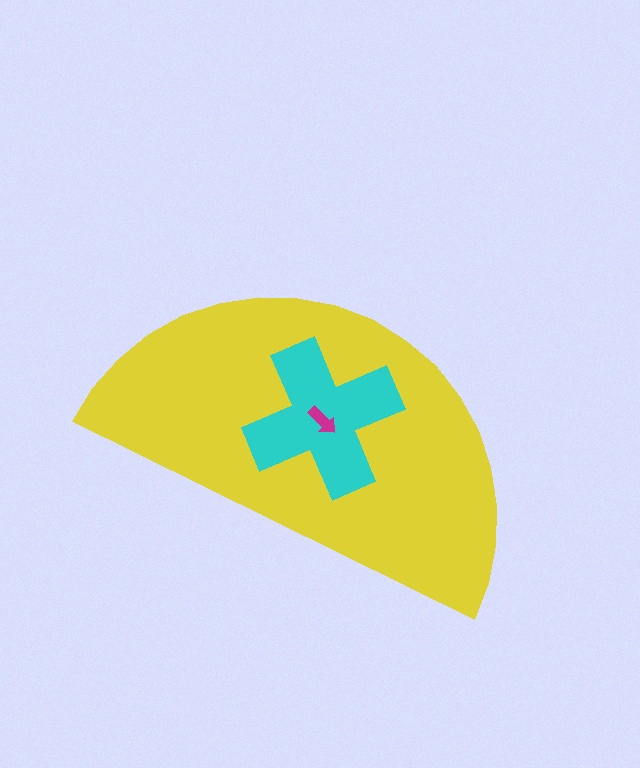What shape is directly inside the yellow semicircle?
The cyan cross.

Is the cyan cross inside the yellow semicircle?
Yes.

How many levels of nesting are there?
3.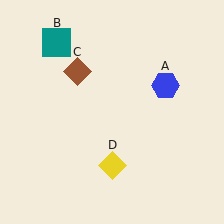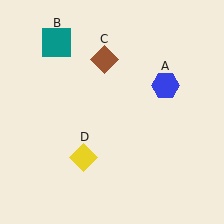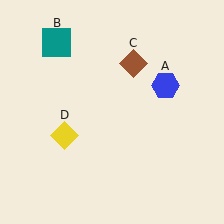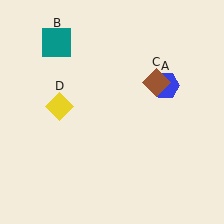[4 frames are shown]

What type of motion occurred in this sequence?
The brown diamond (object C), yellow diamond (object D) rotated clockwise around the center of the scene.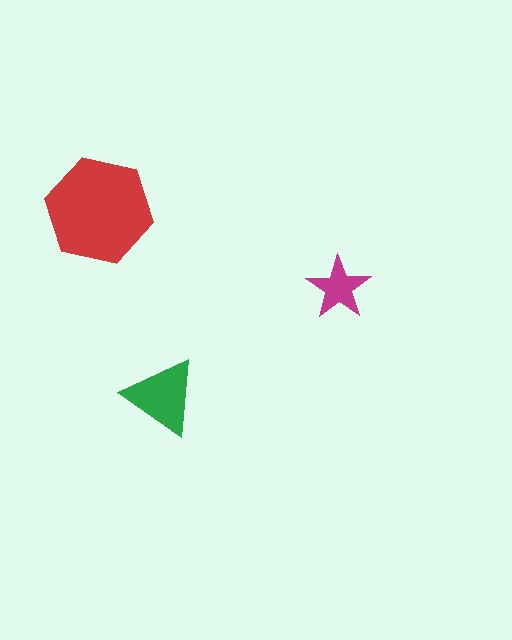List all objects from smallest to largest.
The magenta star, the green triangle, the red hexagon.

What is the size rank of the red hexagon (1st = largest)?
1st.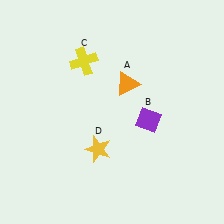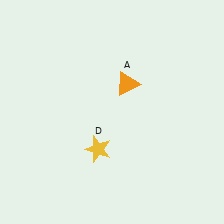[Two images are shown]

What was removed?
The purple diamond (B), the yellow cross (C) were removed in Image 2.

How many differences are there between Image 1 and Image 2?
There are 2 differences between the two images.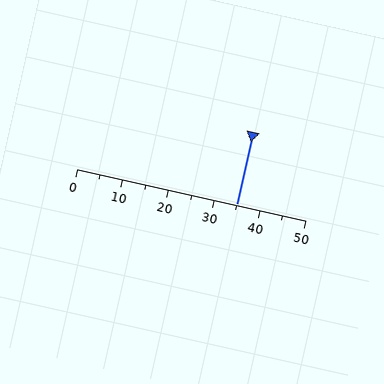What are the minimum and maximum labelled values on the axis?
The axis runs from 0 to 50.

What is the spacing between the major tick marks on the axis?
The major ticks are spaced 10 apart.